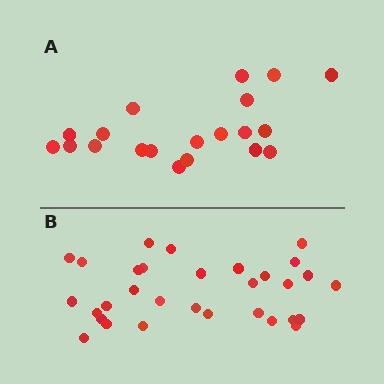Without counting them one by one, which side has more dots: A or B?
Region B (the bottom region) has more dots.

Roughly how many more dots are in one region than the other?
Region B has roughly 12 or so more dots than region A.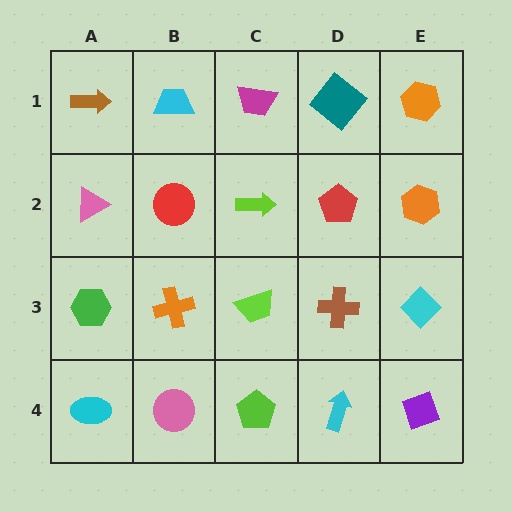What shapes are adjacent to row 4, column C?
A lime trapezoid (row 3, column C), a pink circle (row 4, column B), a cyan arrow (row 4, column D).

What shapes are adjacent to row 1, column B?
A red circle (row 2, column B), a brown arrow (row 1, column A), a magenta trapezoid (row 1, column C).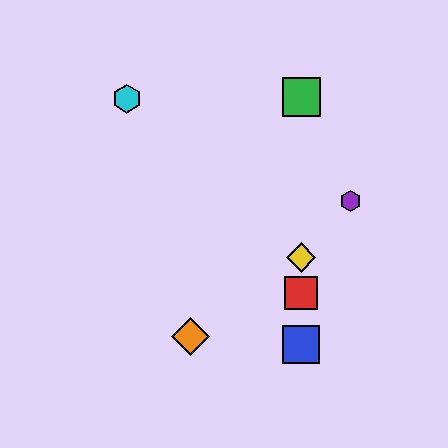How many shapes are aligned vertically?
4 shapes (the red square, the blue square, the green square, the yellow diamond) are aligned vertically.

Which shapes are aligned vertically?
The red square, the blue square, the green square, the yellow diamond are aligned vertically.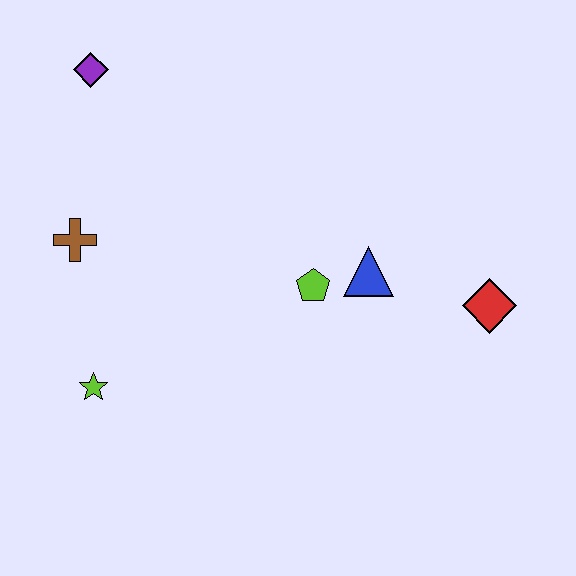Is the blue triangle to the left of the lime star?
No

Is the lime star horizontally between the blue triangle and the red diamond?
No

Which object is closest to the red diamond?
The blue triangle is closest to the red diamond.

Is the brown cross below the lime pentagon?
No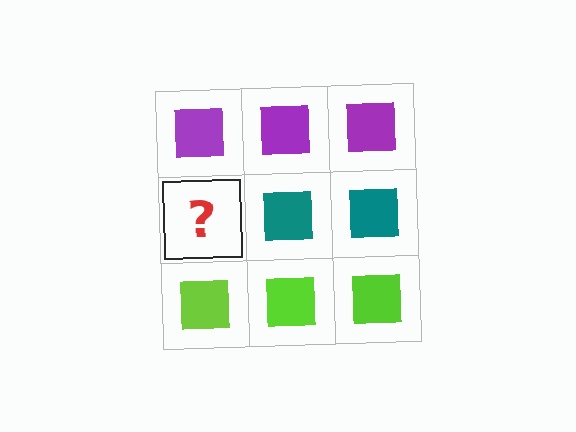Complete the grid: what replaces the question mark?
The question mark should be replaced with a teal square.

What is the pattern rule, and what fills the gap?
The rule is that each row has a consistent color. The gap should be filled with a teal square.